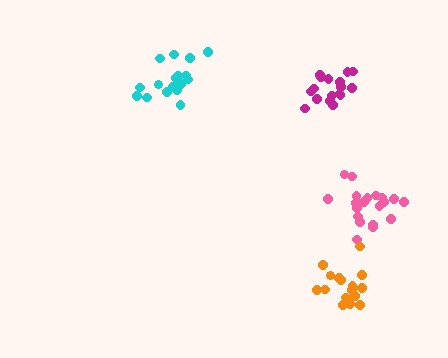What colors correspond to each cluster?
The clusters are colored: magenta, cyan, pink, orange.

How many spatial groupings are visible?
There are 4 spatial groupings.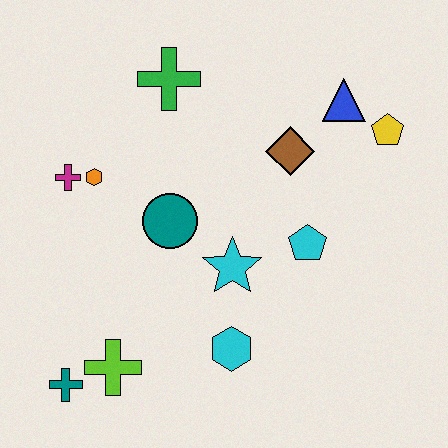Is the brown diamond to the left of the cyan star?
No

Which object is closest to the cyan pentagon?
The cyan star is closest to the cyan pentagon.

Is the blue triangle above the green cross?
No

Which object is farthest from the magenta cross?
The yellow pentagon is farthest from the magenta cross.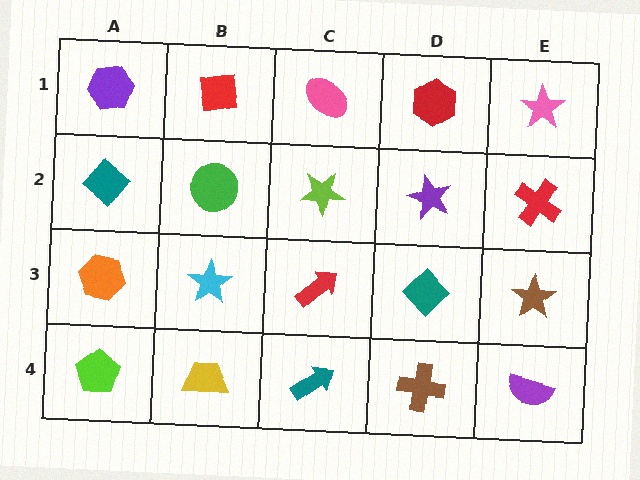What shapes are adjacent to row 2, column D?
A red hexagon (row 1, column D), a teal diamond (row 3, column D), a lime star (row 2, column C), a red cross (row 2, column E).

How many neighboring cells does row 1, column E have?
2.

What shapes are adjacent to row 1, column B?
A green circle (row 2, column B), a purple hexagon (row 1, column A), a pink ellipse (row 1, column C).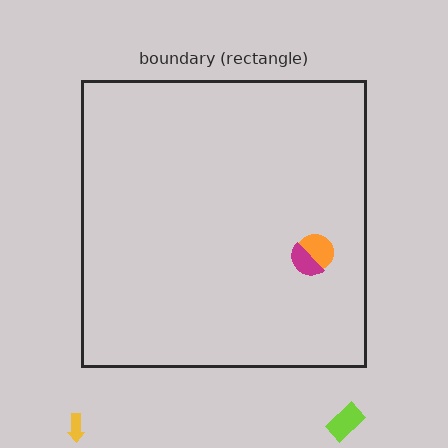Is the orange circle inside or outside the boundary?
Inside.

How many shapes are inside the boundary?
2 inside, 2 outside.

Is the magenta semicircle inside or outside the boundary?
Inside.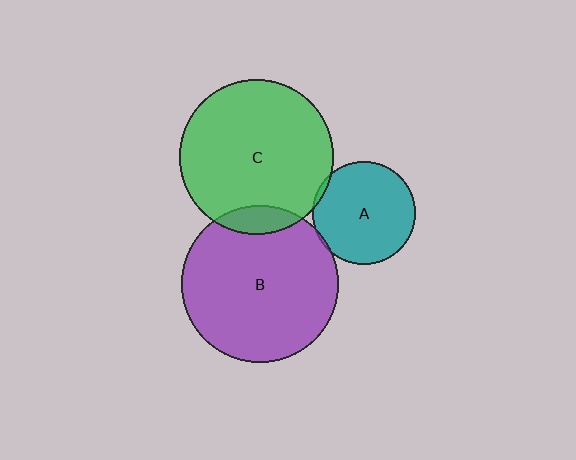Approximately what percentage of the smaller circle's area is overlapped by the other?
Approximately 10%.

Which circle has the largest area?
Circle B (purple).